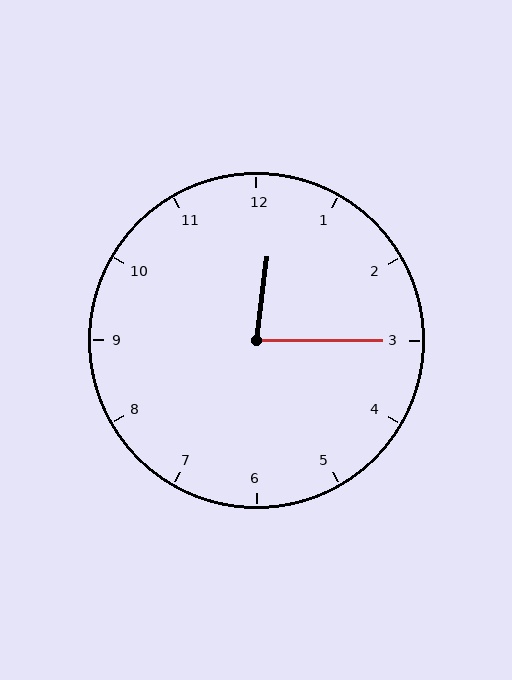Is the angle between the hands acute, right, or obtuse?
It is acute.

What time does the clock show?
12:15.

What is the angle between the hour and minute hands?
Approximately 82 degrees.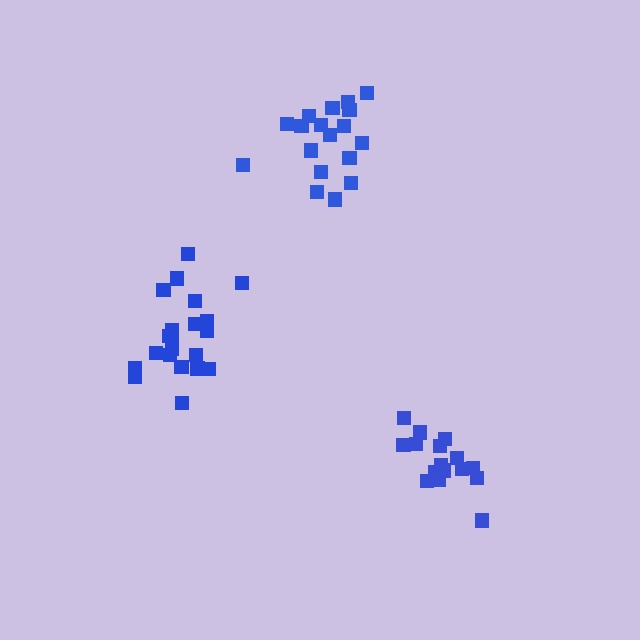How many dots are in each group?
Group 1: 16 dots, Group 2: 21 dots, Group 3: 18 dots (55 total).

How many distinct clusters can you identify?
There are 3 distinct clusters.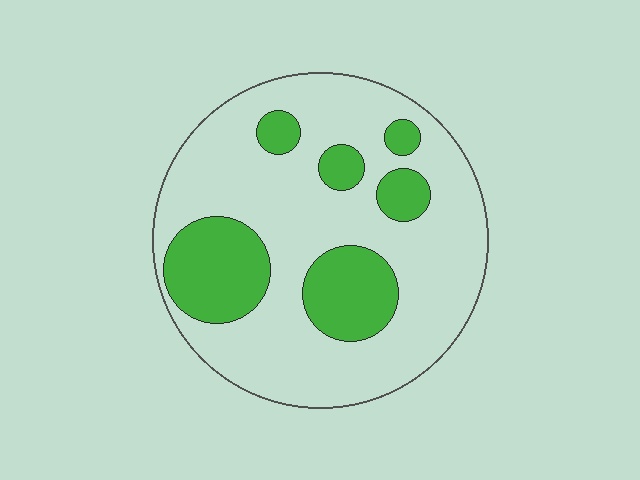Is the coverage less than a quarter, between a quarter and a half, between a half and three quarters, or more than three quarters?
Between a quarter and a half.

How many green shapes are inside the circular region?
6.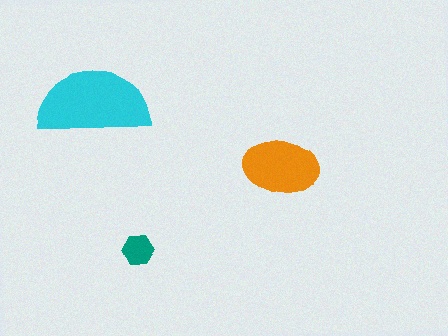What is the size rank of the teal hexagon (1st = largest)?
3rd.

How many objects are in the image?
There are 3 objects in the image.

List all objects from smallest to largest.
The teal hexagon, the orange ellipse, the cyan semicircle.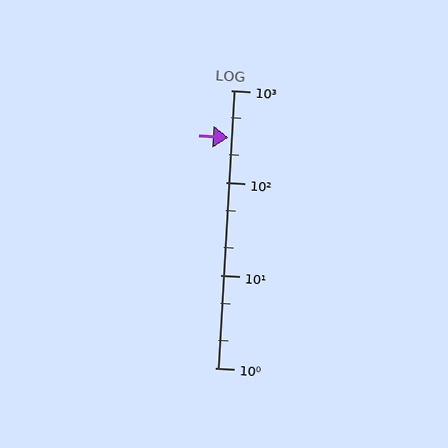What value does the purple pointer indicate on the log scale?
The pointer indicates approximately 310.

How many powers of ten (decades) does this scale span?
The scale spans 3 decades, from 1 to 1000.